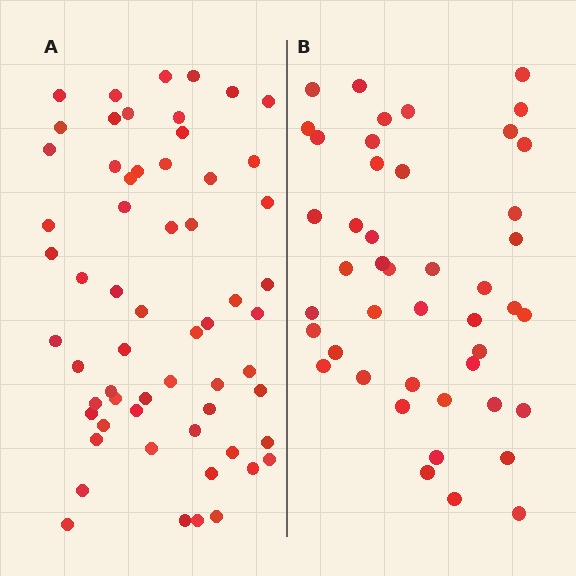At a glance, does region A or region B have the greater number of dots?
Region A (the left region) has more dots.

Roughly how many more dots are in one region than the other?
Region A has approximately 15 more dots than region B.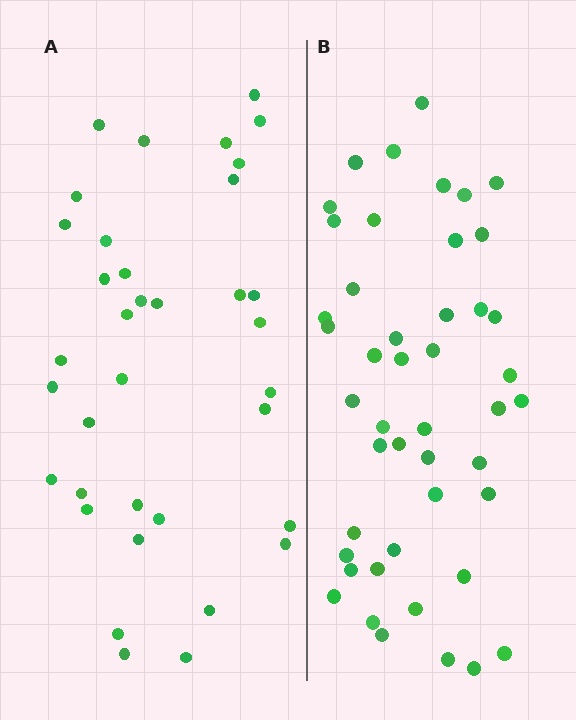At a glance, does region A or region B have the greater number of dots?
Region B (the right region) has more dots.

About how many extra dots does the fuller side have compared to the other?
Region B has roughly 10 or so more dots than region A.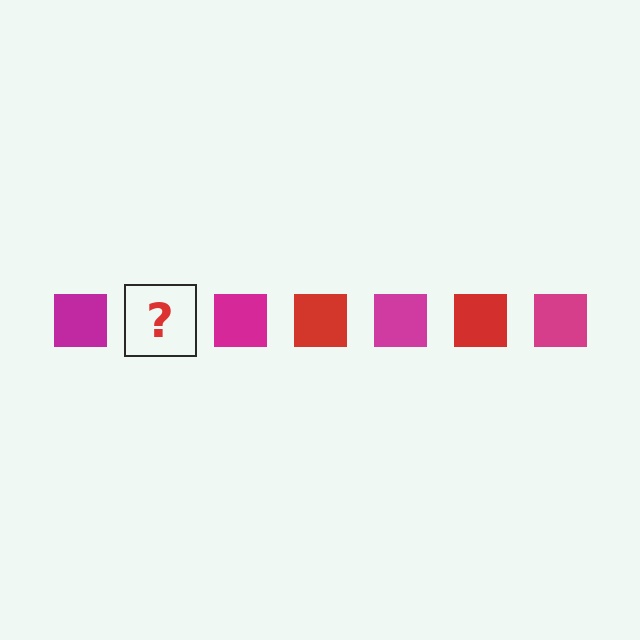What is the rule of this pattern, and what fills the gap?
The rule is that the pattern cycles through magenta, red squares. The gap should be filled with a red square.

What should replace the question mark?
The question mark should be replaced with a red square.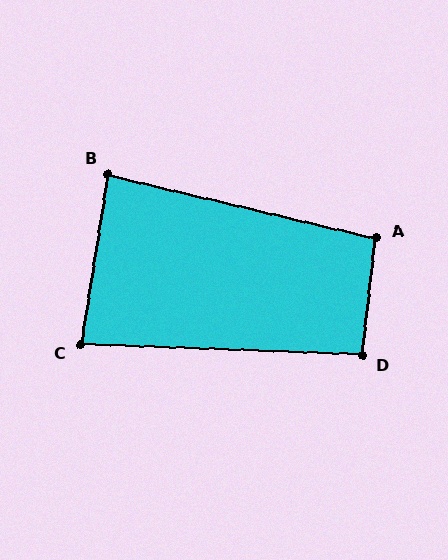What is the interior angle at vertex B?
Approximately 86 degrees (approximately right).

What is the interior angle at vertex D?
Approximately 94 degrees (approximately right).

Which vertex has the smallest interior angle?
C, at approximately 83 degrees.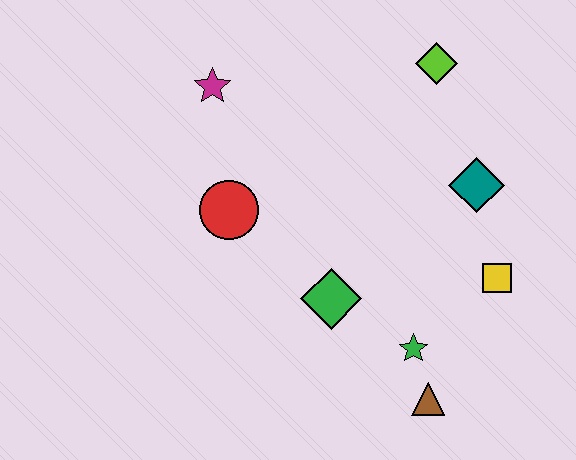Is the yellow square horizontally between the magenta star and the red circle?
No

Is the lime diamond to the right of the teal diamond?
No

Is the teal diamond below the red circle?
No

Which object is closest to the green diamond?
The green star is closest to the green diamond.